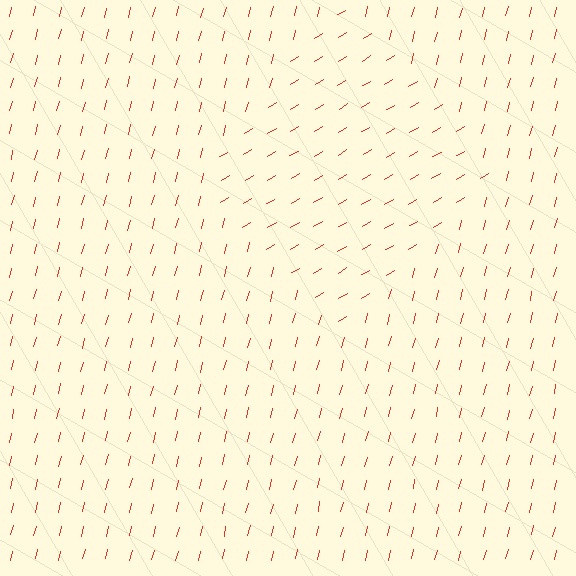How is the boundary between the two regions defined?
The boundary is defined purely by a change in line orientation (approximately 45 degrees difference). All lines are the same color and thickness.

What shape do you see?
I see a diamond.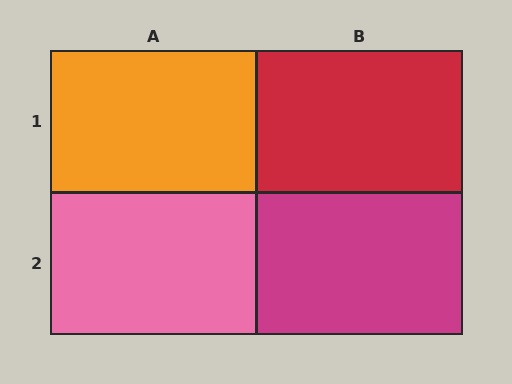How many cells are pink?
1 cell is pink.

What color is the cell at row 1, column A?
Orange.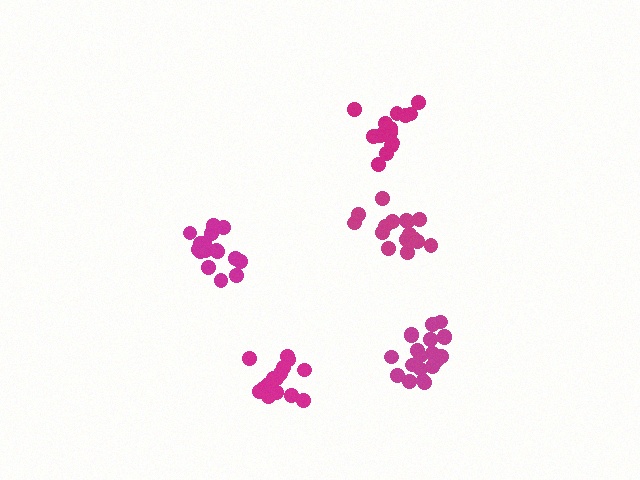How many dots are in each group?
Group 1: 16 dots, Group 2: 16 dots, Group 3: 17 dots, Group 4: 20 dots, Group 5: 14 dots (83 total).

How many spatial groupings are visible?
There are 5 spatial groupings.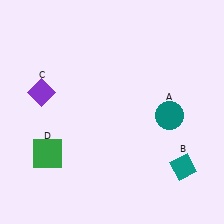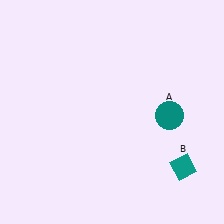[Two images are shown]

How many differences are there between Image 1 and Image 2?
There are 2 differences between the two images.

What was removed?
The green square (D), the purple diamond (C) were removed in Image 2.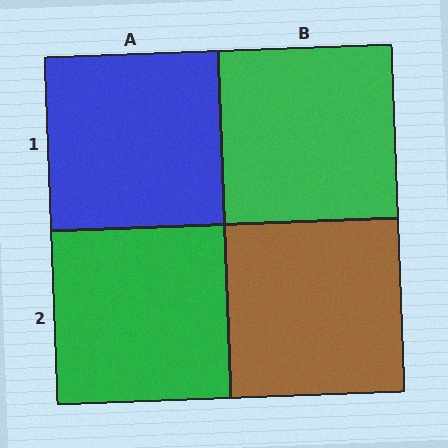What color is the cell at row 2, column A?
Green.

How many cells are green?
2 cells are green.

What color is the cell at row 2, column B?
Brown.